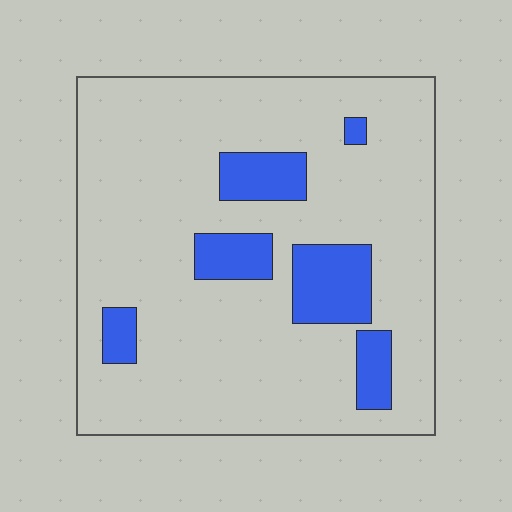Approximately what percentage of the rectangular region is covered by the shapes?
Approximately 15%.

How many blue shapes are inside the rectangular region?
6.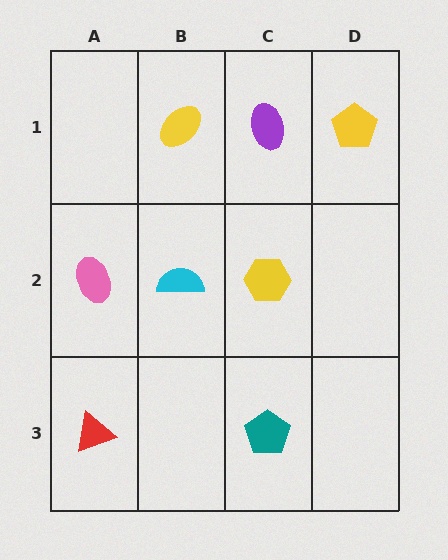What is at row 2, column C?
A yellow hexagon.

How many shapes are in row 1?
3 shapes.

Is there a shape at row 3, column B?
No, that cell is empty.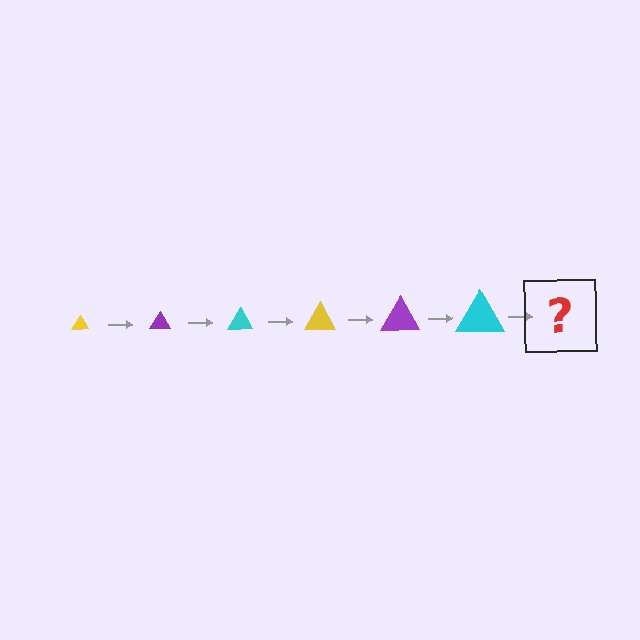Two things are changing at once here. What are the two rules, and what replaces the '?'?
The two rules are that the triangle grows larger each step and the color cycles through yellow, purple, and cyan. The '?' should be a yellow triangle, larger than the previous one.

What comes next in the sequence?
The next element should be a yellow triangle, larger than the previous one.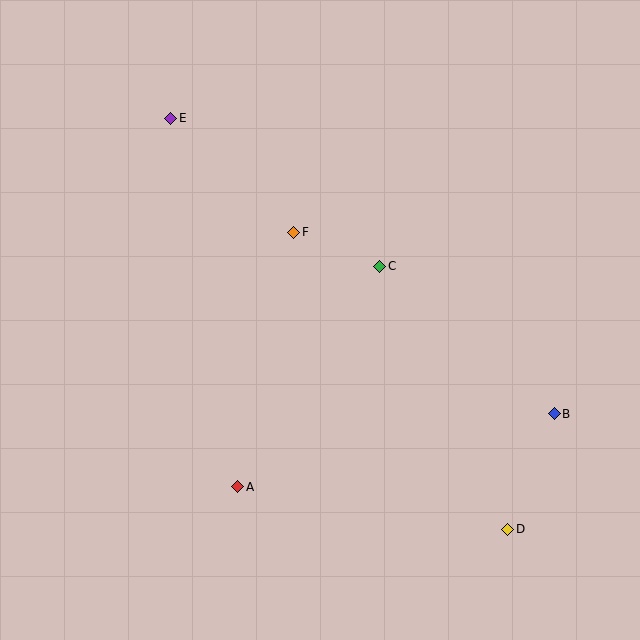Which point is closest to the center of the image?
Point C at (380, 266) is closest to the center.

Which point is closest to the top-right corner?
Point C is closest to the top-right corner.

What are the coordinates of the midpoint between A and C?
The midpoint between A and C is at (309, 376).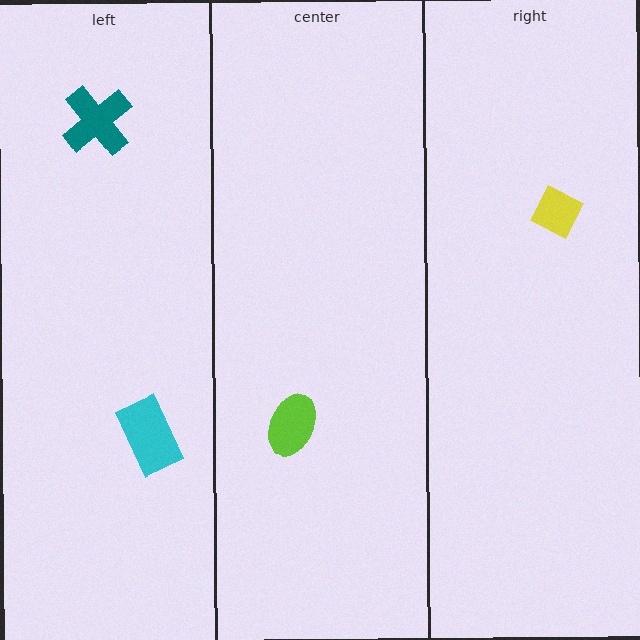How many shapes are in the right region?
1.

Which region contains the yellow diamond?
The right region.